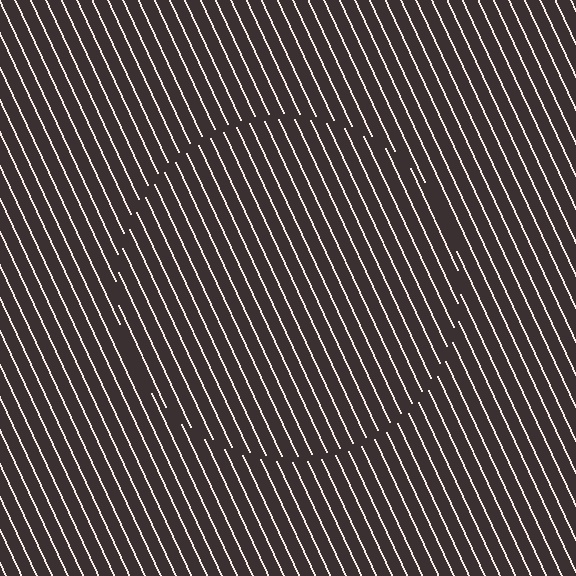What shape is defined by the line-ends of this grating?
An illusory circle. The interior of the shape contains the same grating, shifted by half a period — the contour is defined by the phase discontinuity where line-ends from the inner and outer gratings abut.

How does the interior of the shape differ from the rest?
The interior of the shape contains the same grating, shifted by half a period — the contour is defined by the phase discontinuity where line-ends from the inner and outer gratings abut.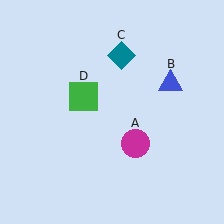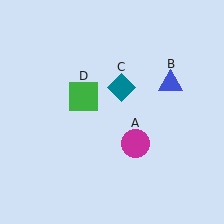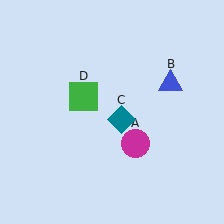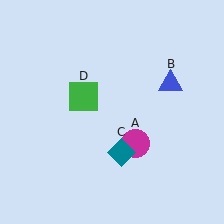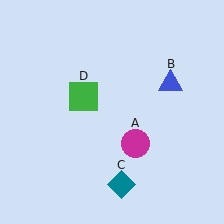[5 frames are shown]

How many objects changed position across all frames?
1 object changed position: teal diamond (object C).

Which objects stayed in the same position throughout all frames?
Magenta circle (object A) and blue triangle (object B) and green square (object D) remained stationary.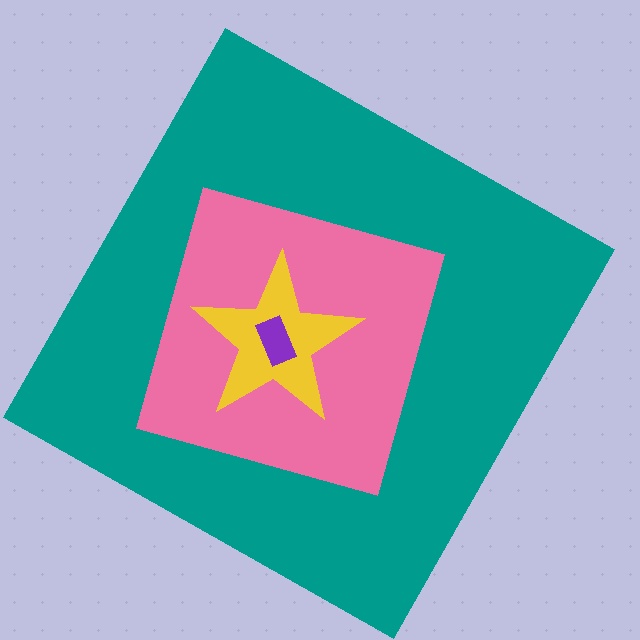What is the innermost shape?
The purple rectangle.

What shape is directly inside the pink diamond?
The yellow star.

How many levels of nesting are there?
4.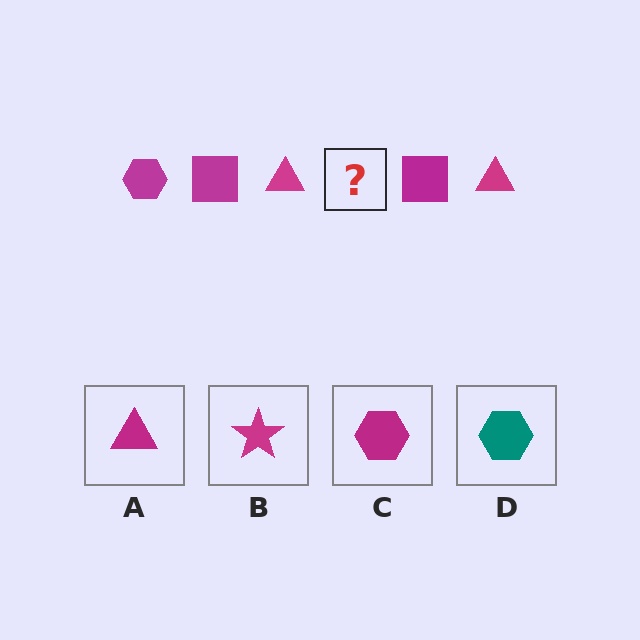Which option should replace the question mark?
Option C.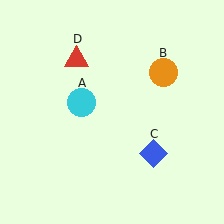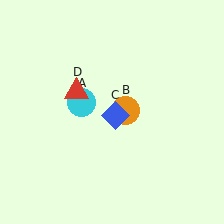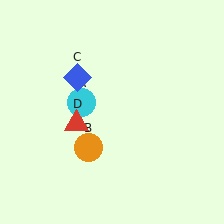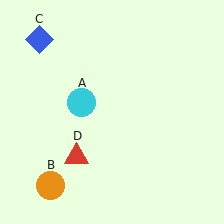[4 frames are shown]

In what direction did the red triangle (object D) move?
The red triangle (object D) moved down.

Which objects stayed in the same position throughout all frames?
Cyan circle (object A) remained stationary.